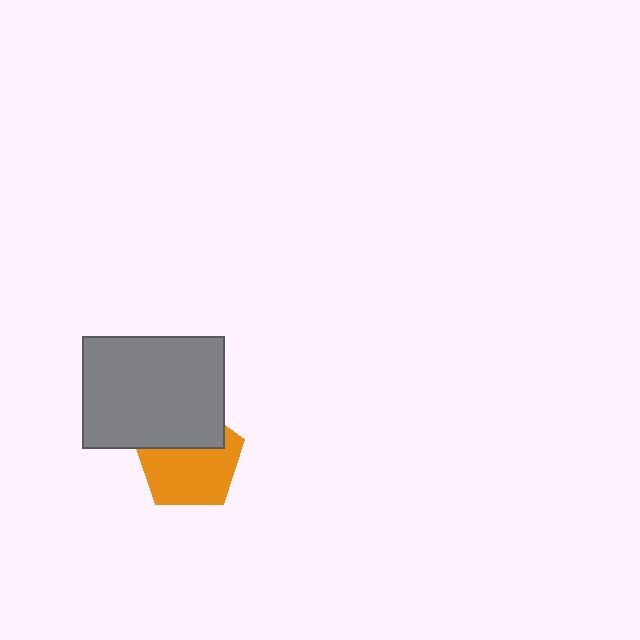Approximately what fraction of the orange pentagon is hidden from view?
Roughly 37% of the orange pentagon is hidden behind the gray rectangle.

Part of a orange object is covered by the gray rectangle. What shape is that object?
It is a pentagon.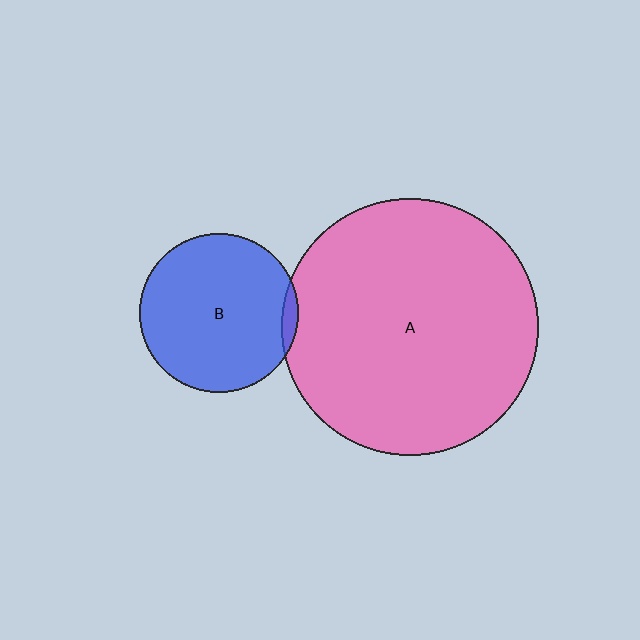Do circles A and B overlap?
Yes.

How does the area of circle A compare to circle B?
Approximately 2.6 times.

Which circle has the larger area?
Circle A (pink).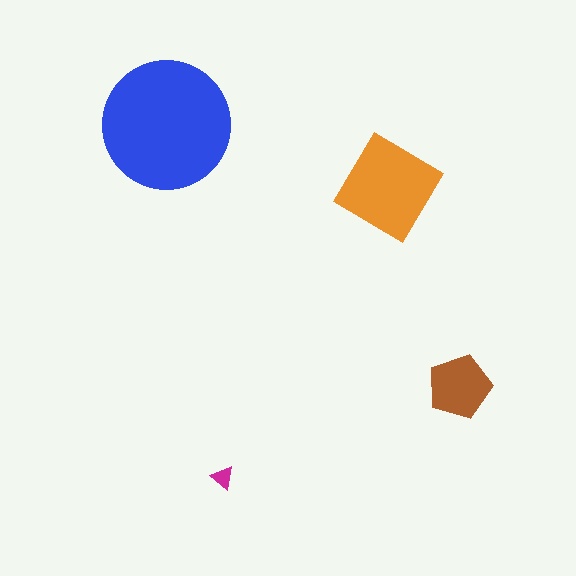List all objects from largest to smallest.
The blue circle, the orange diamond, the brown pentagon, the magenta triangle.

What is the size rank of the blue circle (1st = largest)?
1st.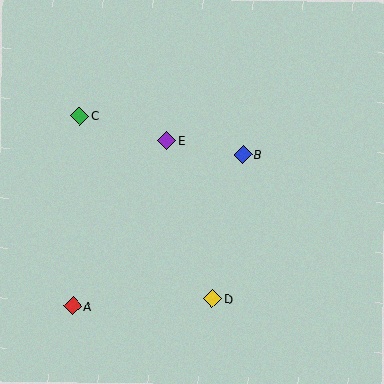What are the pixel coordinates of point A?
Point A is at (72, 306).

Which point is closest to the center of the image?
Point E at (166, 140) is closest to the center.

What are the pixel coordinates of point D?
Point D is at (212, 299).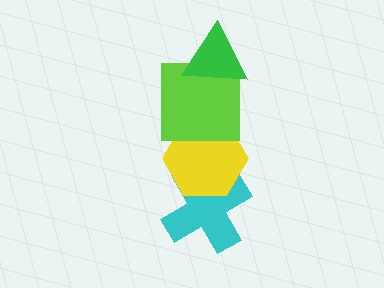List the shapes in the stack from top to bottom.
From top to bottom: the green triangle, the lime square, the yellow hexagon, the cyan cross.